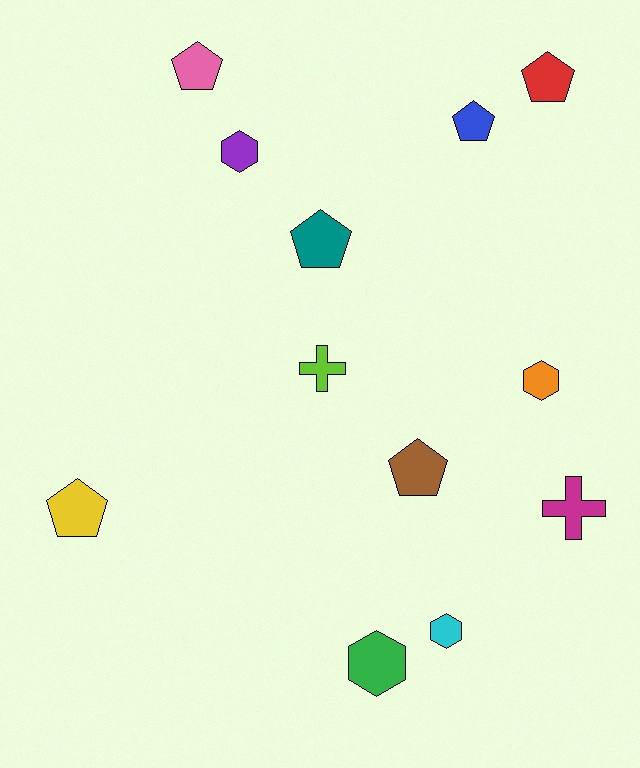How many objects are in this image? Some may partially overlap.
There are 12 objects.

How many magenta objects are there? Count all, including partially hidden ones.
There is 1 magenta object.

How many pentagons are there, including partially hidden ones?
There are 6 pentagons.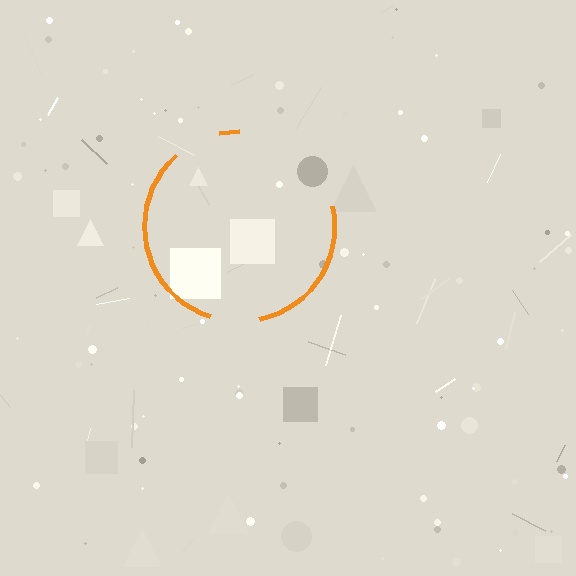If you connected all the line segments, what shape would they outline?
They would outline a circle.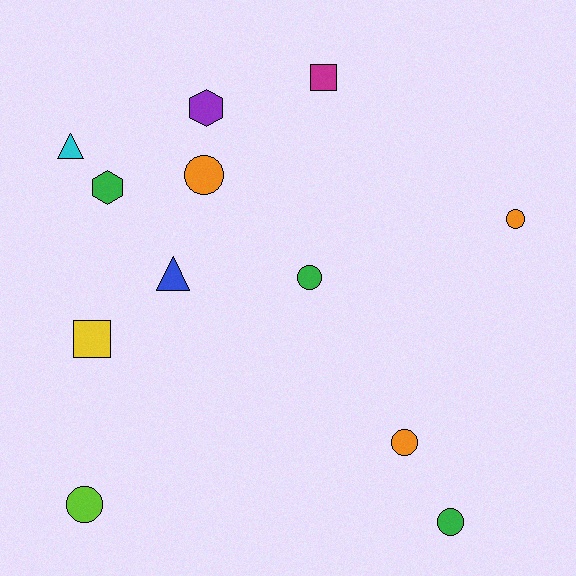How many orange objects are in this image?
There are 3 orange objects.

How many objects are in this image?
There are 12 objects.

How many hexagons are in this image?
There are 2 hexagons.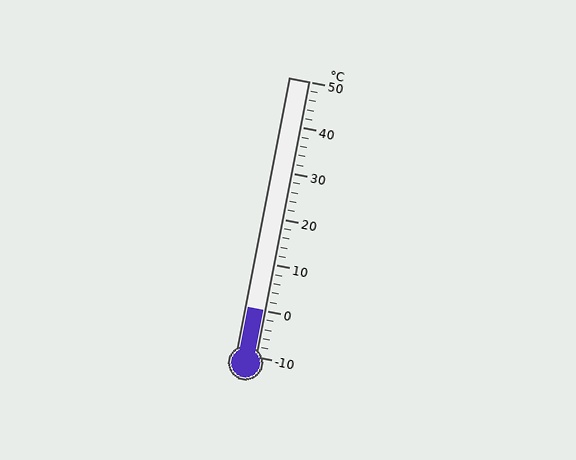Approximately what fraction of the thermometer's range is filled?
The thermometer is filled to approximately 15% of its range.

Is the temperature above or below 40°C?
The temperature is below 40°C.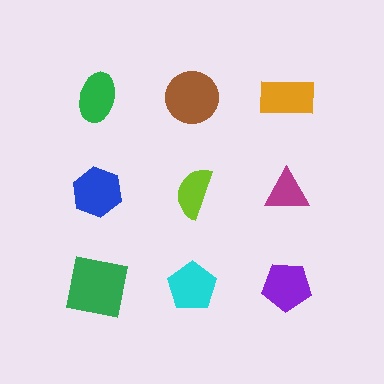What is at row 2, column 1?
A blue hexagon.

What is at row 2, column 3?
A magenta triangle.